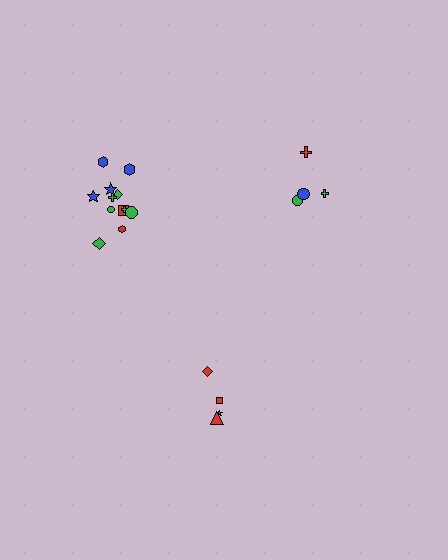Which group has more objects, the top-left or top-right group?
The top-left group.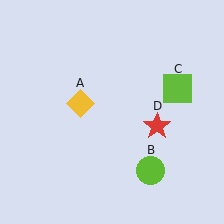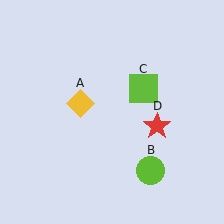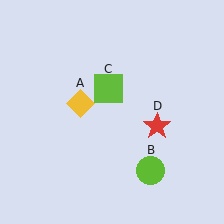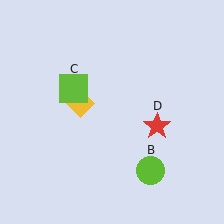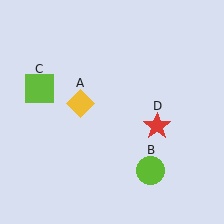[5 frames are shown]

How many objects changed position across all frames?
1 object changed position: lime square (object C).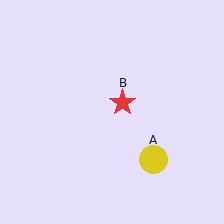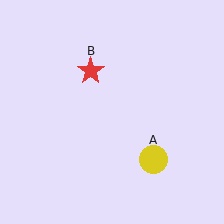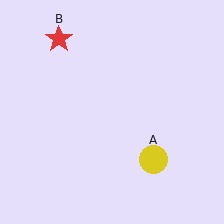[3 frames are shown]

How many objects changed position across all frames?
1 object changed position: red star (object B).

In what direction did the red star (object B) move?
The red star (object B) moved up and to the left.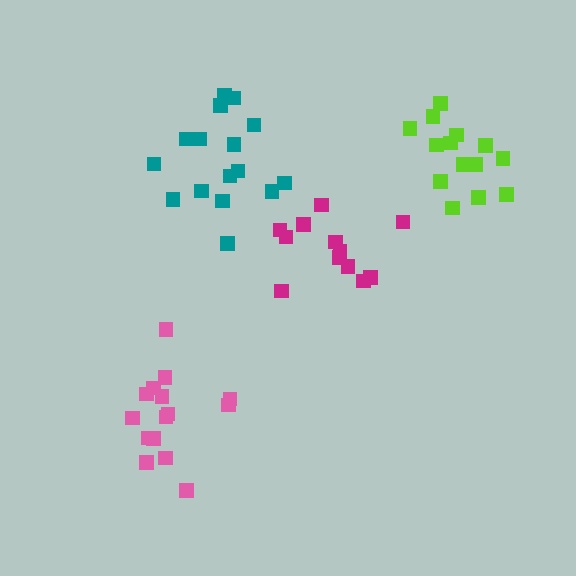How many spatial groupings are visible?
There are 4 spatial groupings.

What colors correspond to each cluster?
The clusters are colored: lime, teal, magenta, pink.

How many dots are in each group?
Group 1: 14 dots, Group 2: 16 dots, Group 3: 12 dots, Group 4: 15 dots (57 total).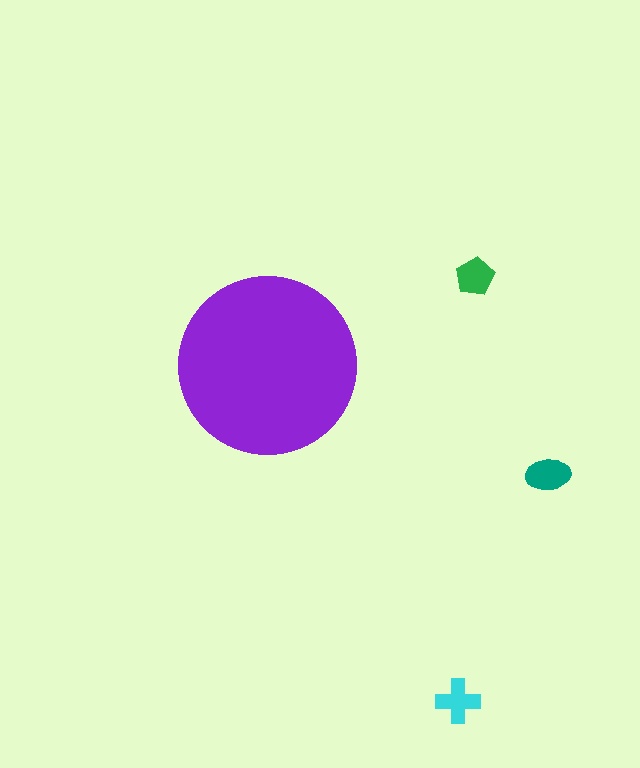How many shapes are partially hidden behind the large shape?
0 shapes are partially hidden.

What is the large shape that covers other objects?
A purple circle.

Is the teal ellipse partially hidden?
No, the teal ellipse is fully visible.